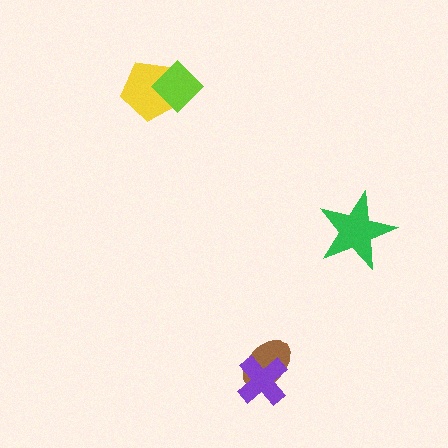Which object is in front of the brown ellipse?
The purple cross is in front of the brown ellipse.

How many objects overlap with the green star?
0 objects overlap with the green star.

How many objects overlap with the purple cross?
1 object overlaps with the purple cross.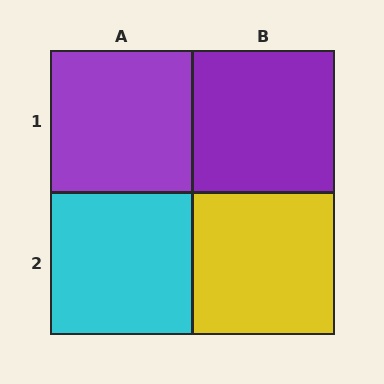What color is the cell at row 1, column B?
Purple.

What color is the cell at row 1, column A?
Purple.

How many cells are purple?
2 cells are purple.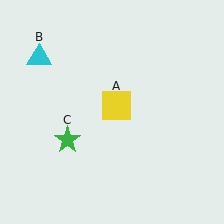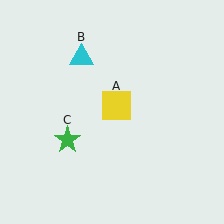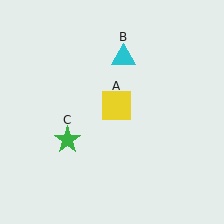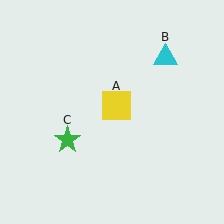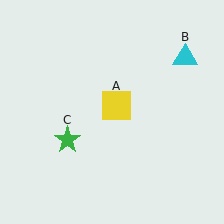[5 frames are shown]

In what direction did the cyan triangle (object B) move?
The cyan triangle (object B) moved right.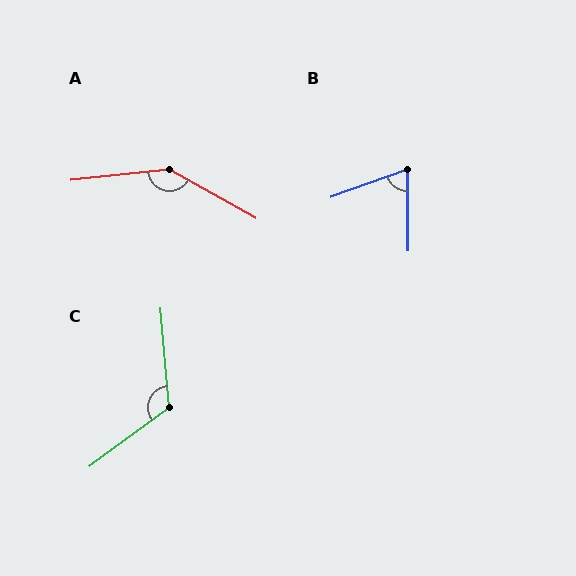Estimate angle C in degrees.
Approximately 122 degrees.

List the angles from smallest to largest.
B (71°), C (122°), A (145°).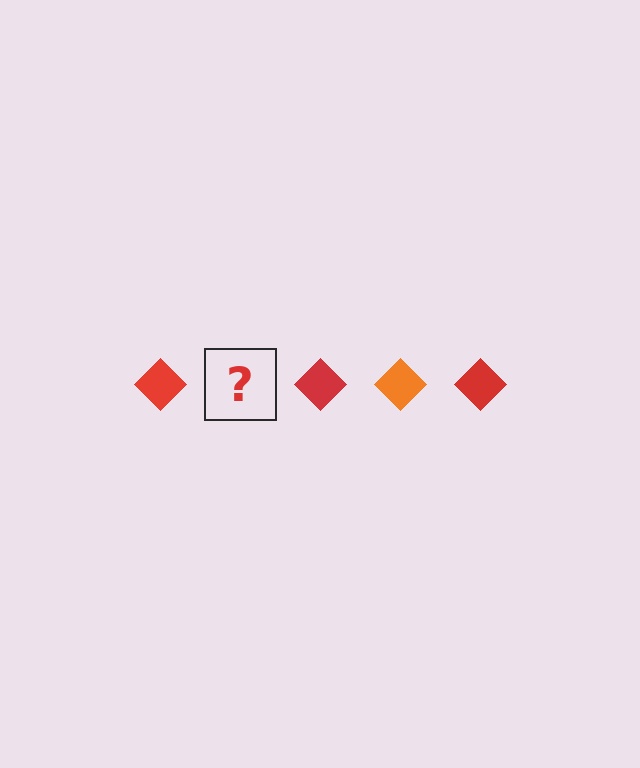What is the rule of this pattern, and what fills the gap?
The rule is that the pattern cycles through red, orange diamonds. The gap should be filled with an orange diamond.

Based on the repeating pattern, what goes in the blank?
The blank should be an orange diamond.